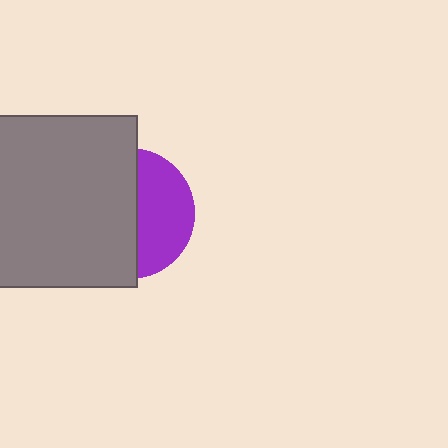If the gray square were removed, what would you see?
You would see the complete purple circle.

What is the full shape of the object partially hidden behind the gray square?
The partially hidden object is a purple circle.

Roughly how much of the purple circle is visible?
A small part of it is visible (roughly 42%).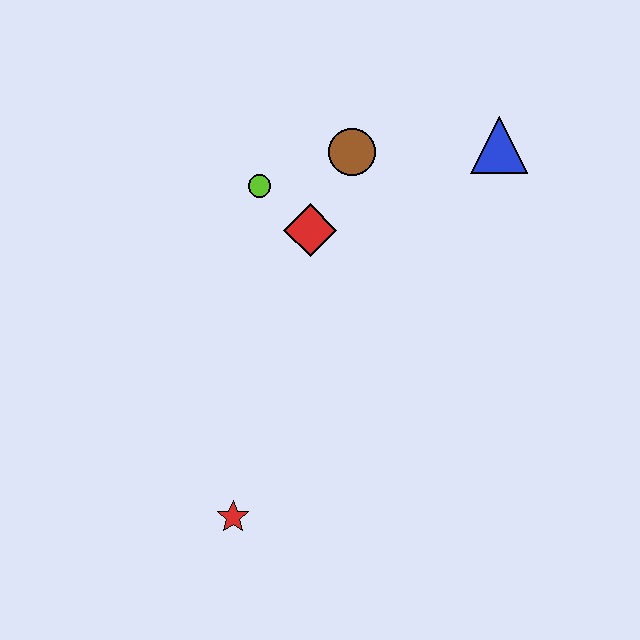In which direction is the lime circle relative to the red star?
The lime circle is above the red star.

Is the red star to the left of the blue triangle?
Yes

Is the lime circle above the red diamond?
Yes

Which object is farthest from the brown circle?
The red star is farthest from the brown circle.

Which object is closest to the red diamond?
The lime circle is closest to the red diamond.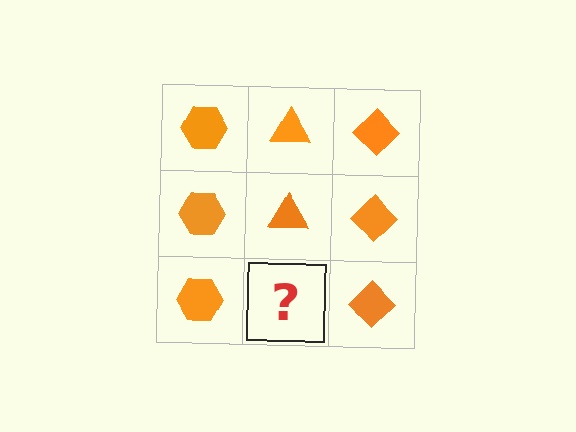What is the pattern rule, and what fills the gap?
The rule is that each column has a consistent shape. The gap should be filled with an orange triangle.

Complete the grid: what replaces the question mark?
The question mark should be replaced with an orange triangle.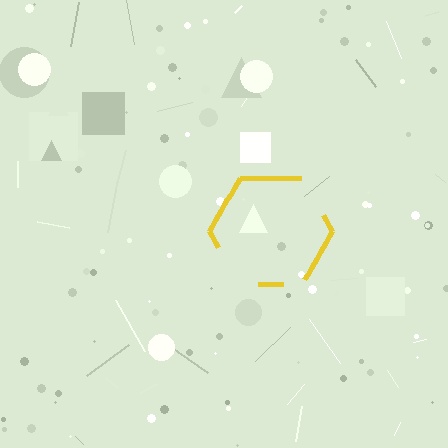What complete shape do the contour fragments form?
The contour fragments form a hexagon.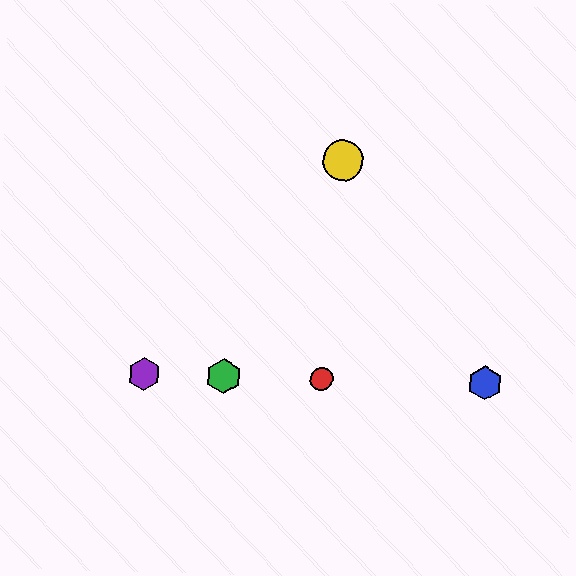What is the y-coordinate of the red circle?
The red circle is at y≈379.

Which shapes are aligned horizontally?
The red circle, the blue hexagon, the green hexagon, the purple hexagon are aligned horizontally.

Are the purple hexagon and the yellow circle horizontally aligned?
No, the purple hexagon is at y≈374 and the yellow circle is at y≈160.